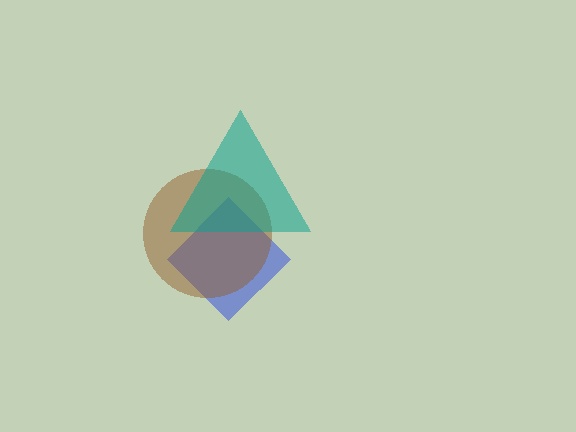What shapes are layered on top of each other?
The layered shapes are: a blue diamond, a brown circle, a teal triangle.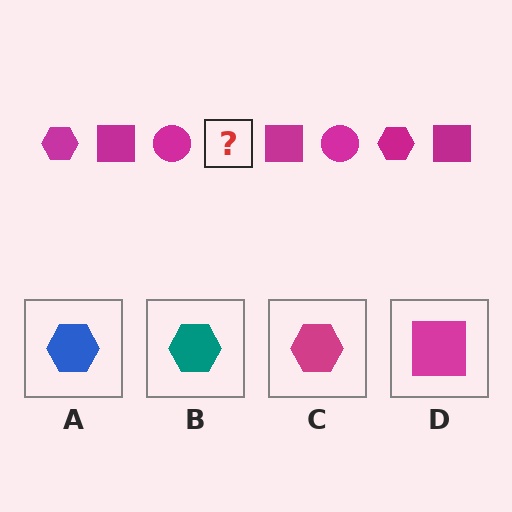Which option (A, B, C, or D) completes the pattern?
C.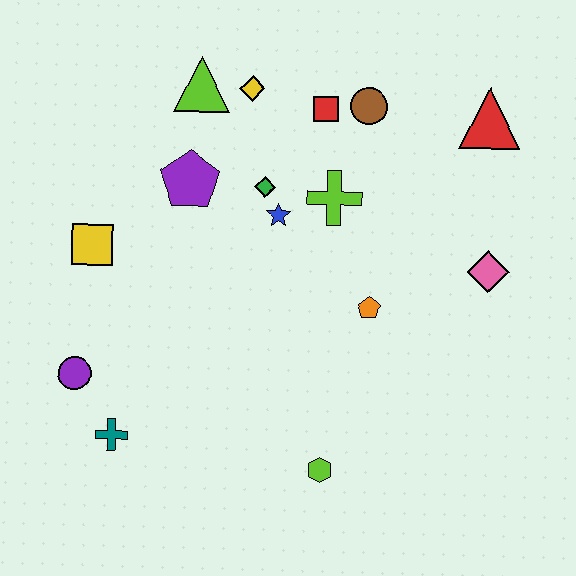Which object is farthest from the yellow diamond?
The lime hexagon is farthest from the yellow diamond.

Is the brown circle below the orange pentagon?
No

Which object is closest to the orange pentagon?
The lime cross is closest to the orange pentagon.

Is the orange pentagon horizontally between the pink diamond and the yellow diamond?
Yes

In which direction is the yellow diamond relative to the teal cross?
The yellow diamond is above the teal cross.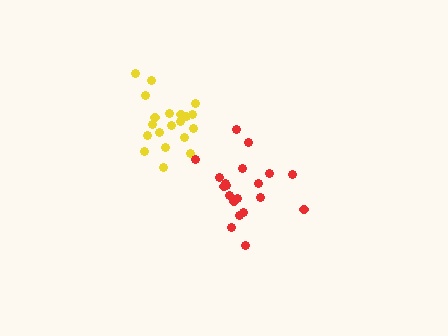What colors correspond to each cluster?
The clusters are colored: yellow, red.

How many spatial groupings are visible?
There are 2 spatial groupings.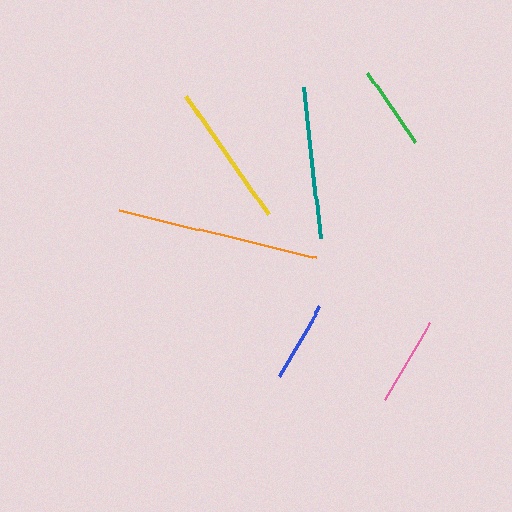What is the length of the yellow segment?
The yellow segment is approximately 145 pixels long.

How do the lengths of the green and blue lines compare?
The green and blue lines are approximately the same length.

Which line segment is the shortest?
The blue line is the shortest at approximately 80 pixels.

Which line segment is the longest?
The orange line is the longest at approximately 203 pixels.